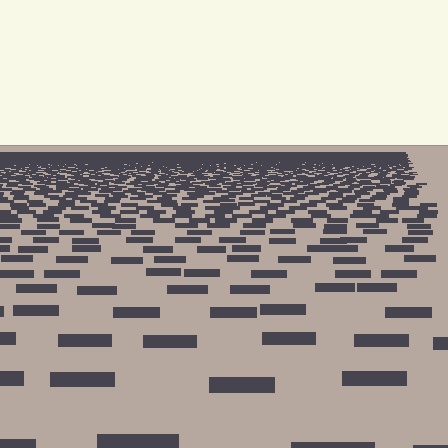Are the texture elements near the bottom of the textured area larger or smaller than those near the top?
Larger. Near the bottom, elements are closer to the viewer and appear at a bigger on-screen size.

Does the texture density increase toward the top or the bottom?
Density increases toward the top.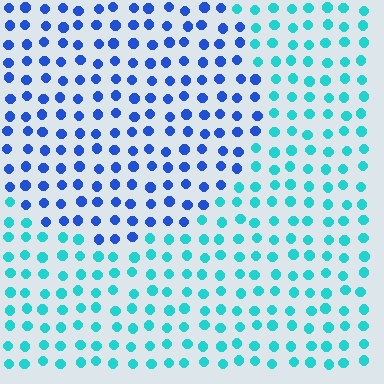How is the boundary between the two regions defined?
The boundary is defined purely by a slight shift in hue (about 46 degrees). Spacing, size, and orientation are identical on both sides.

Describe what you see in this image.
The image is filled with small cyan elements in a uniform arrangement. A circle-shaped region is visible where the elements are tinted to a slightly different hue, forming a subtle color boundary.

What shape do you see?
I see a circle.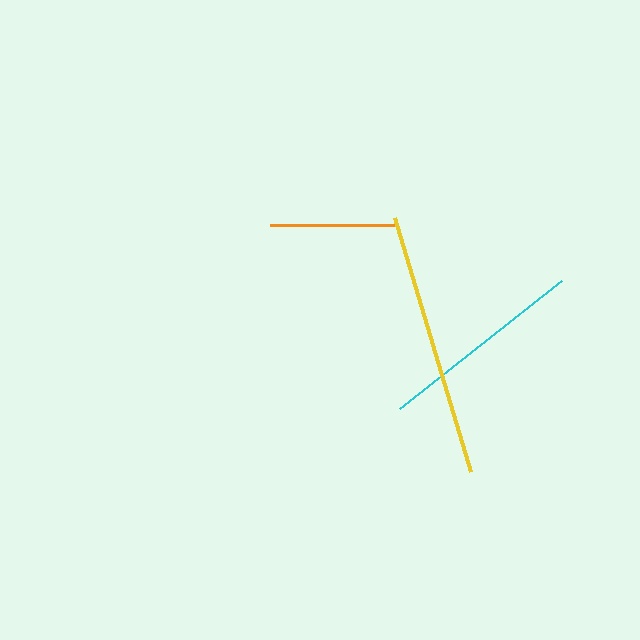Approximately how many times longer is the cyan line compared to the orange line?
The cyan line is approximately 1.6 times the length of the orange line.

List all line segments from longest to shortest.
From longest to shortest: yellow, cyan, orange.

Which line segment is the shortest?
The orange line is the shortest at approximately 125 pixels.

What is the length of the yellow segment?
The yellow segment is approximately 264 pixels long.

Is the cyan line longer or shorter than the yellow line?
The yellow line is longer than the cyan line.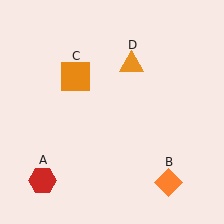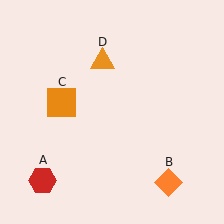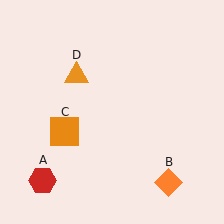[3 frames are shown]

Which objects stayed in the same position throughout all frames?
Red hexagon (object A) and orange diamond (object B) remained stationary.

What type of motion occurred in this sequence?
The orange square (object C), orange triangle (object D) rotated counterclockwise around the center of the scene.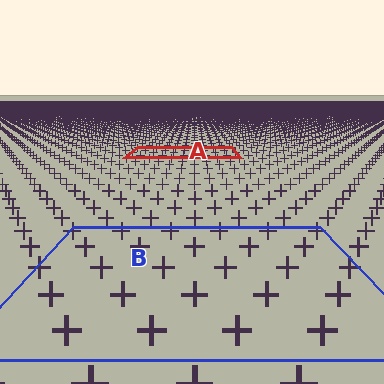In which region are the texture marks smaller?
The texture marks are smaller in region A, because it is farther away.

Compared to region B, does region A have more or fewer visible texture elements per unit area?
Region A has more texture elements per unit area — they are packed more densely because it is farther away.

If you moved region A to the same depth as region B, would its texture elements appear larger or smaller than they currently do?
They would appear larger. At a closer depth, the same texture elements are projected at a bigger on-screen size.